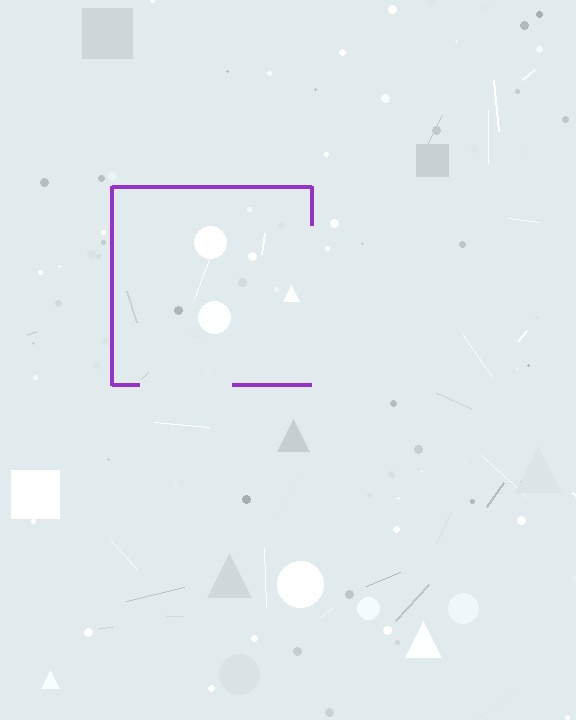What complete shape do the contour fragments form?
The contour fragments form a square.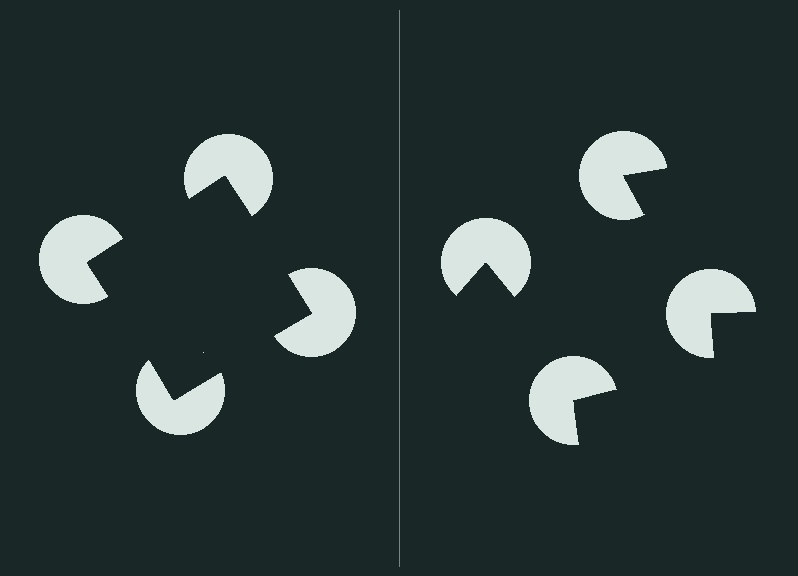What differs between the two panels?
The pac-man discs are positioned identically on both sides; only the wedge orientations differ. On the left they align to a square; on the right they are misaligned.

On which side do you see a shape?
An illusory square appears on the left side. On the right side the wedge cuts are rotated, so no coherent shape forms.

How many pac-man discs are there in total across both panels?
8 — 4 on each side.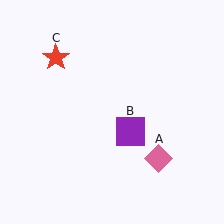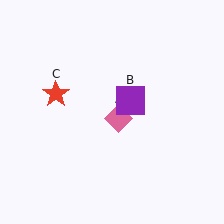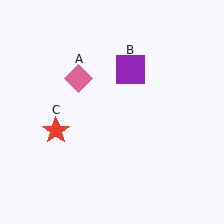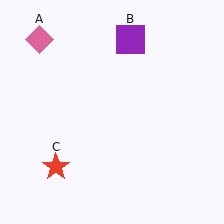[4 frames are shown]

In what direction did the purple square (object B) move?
The purple square (object B) moved up.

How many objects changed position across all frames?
3 objects changed position: pink diamond (object A), purple square (object B), red star (object C).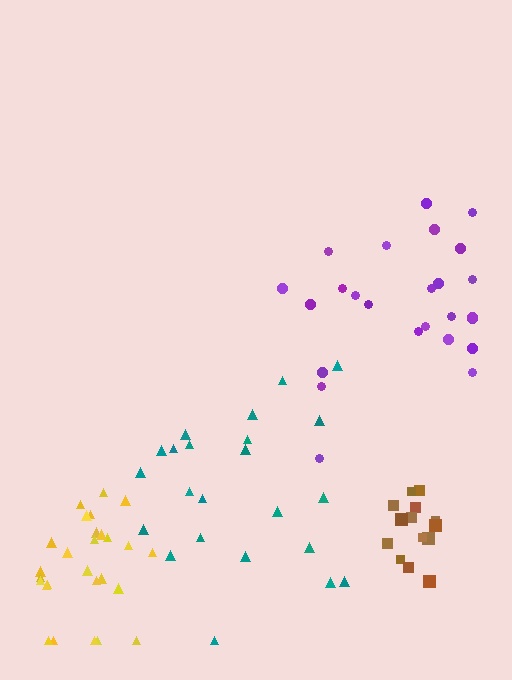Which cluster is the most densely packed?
Brown.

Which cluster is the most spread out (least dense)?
Teal.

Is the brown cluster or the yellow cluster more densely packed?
Brown.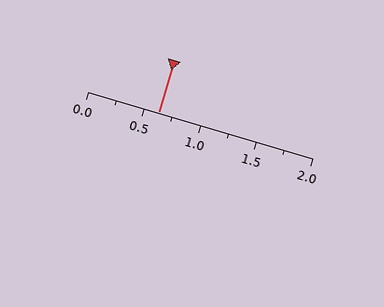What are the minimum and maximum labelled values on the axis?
The axis runs from 0.0 to 2.0.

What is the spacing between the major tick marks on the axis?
The major ticks are spaced 0.5 apart.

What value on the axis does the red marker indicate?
The marker indicates approximately 0.62.